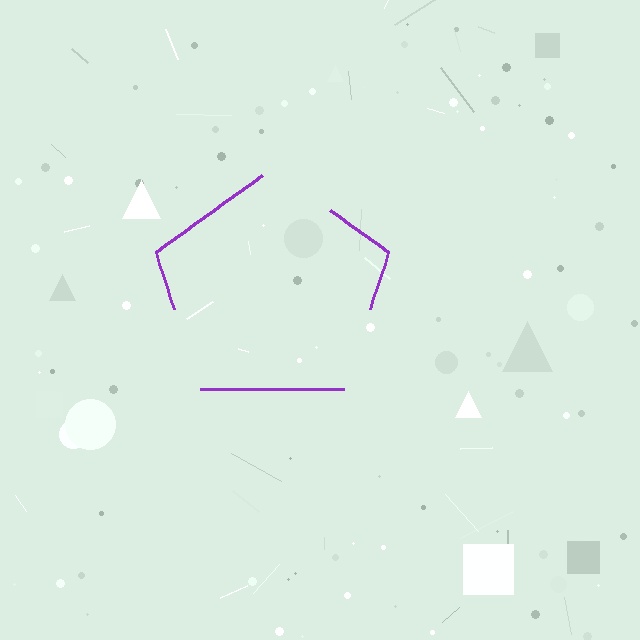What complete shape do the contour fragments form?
The contour fragments form a pentagon.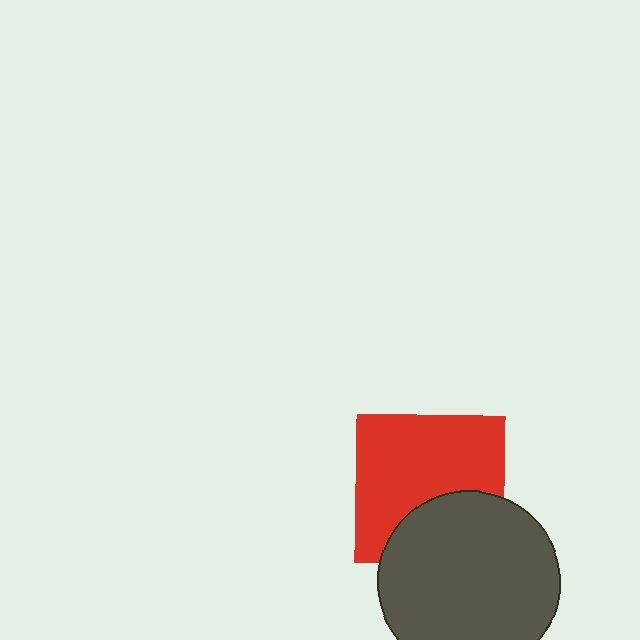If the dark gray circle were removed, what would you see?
You would see the complete red square.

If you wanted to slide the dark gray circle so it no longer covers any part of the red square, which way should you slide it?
Slide it down — that is the most direct way to separate the two shapes.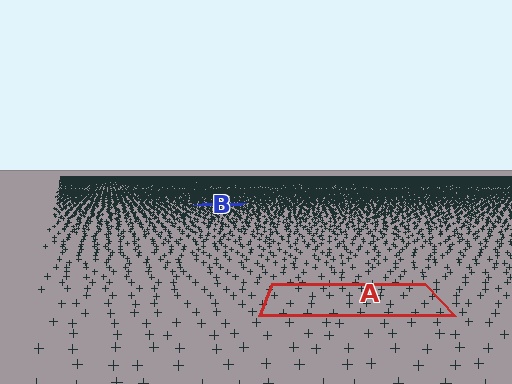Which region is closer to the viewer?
Region A is closer. The texture elements there are larger and more spread out.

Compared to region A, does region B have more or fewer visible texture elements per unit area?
Region B has more texture elements per unit area — they are packed more densely because it is farther away.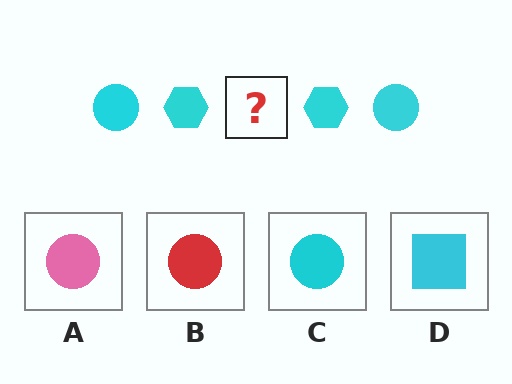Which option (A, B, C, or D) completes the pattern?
C.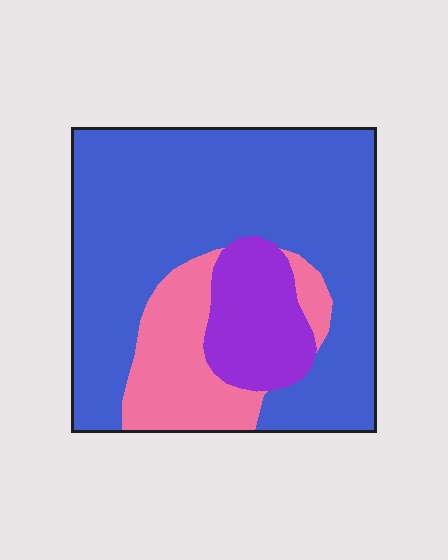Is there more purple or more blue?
Blue.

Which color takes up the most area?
Blue, at roughly 70%.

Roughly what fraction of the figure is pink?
Pink covers around 20% of the figure.